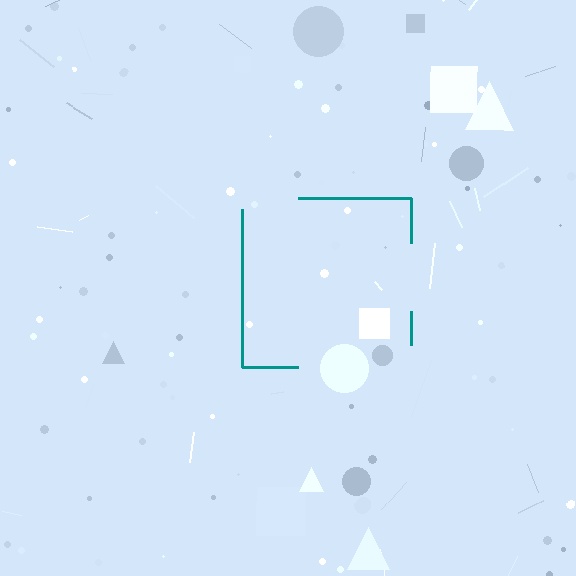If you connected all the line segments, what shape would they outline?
They would outline a square.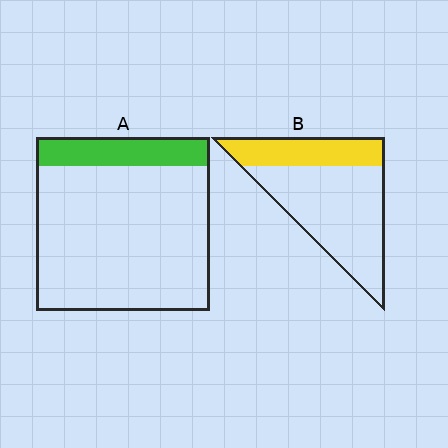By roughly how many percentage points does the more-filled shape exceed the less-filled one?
By roughly 15 percentage points (B over A).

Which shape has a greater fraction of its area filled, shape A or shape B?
Shape B.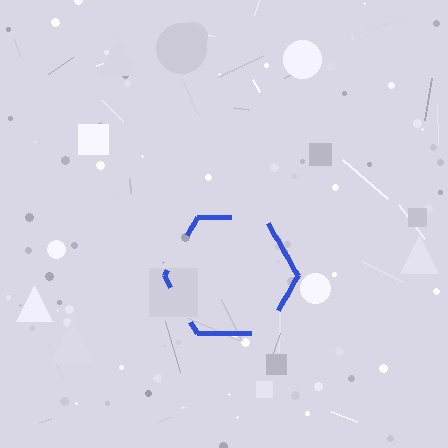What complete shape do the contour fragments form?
The contour fragments form a hexagon.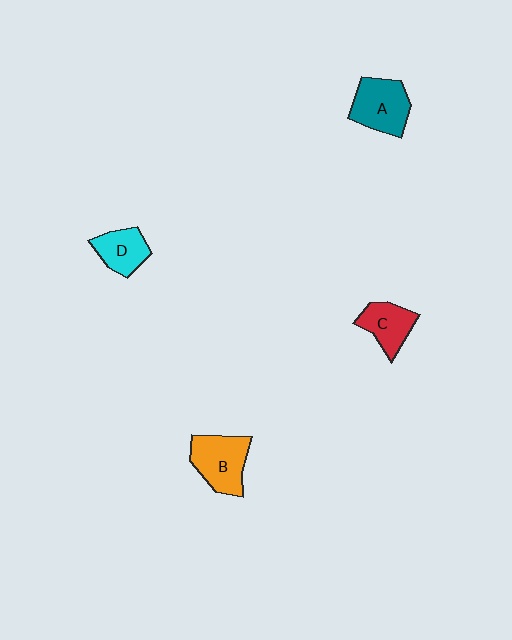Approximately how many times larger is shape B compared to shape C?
Approximately 1.4 times.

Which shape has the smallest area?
Shape D (cyan).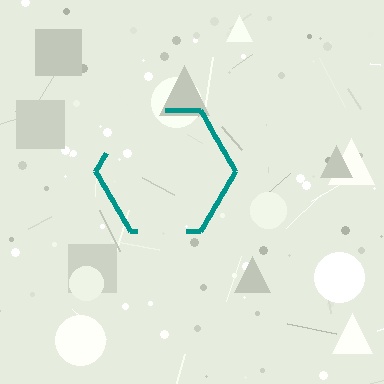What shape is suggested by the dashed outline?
The dashed outline suggests a hexagon.